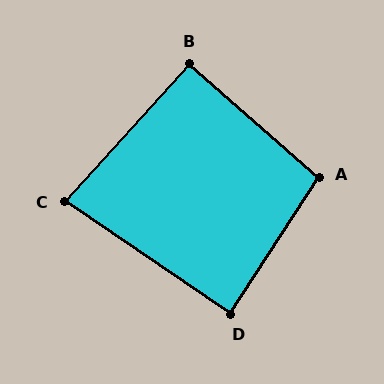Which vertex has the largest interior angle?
A, at approximately 98 degrees.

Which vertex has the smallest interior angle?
C, at approximately 82 degrees.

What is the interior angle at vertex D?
Approximately 89 degrees (approximately right).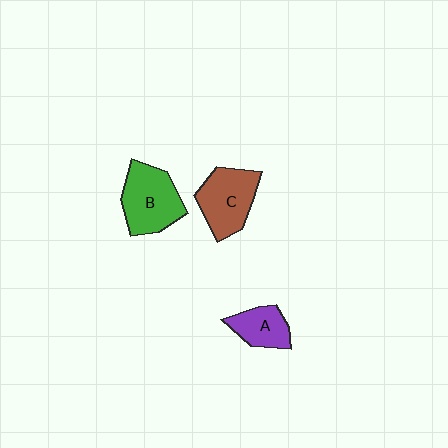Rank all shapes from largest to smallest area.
From largest to smallest: B (green), C (brown), A (purple).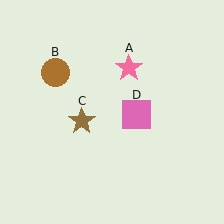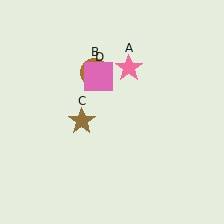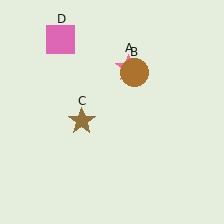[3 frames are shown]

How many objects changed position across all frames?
2 objects changed position: brown circle (object B), pink square (object D).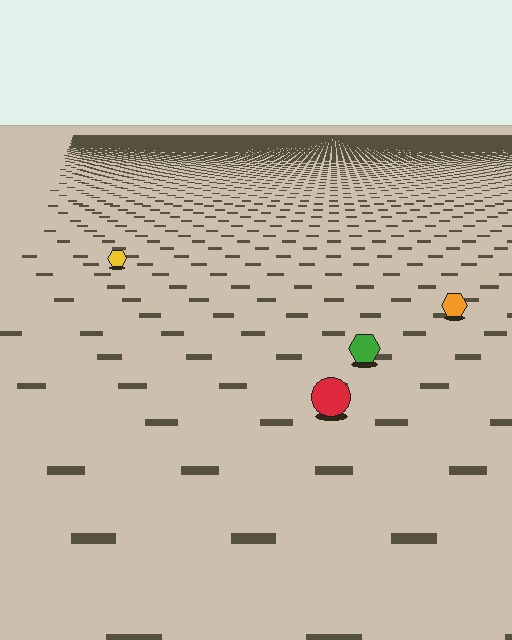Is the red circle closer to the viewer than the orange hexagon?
Yes. The red circle is closer — you can tell from the texture gradient: the ground texture is coarser near it.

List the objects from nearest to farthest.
From nearest to farthest: the red circle, the green hexagon, the orange hexagon, the yellow hexagon.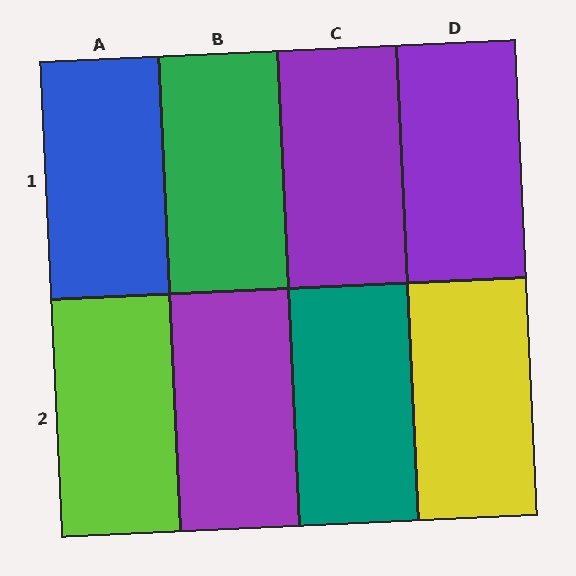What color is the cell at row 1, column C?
Purple.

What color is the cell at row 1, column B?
Green.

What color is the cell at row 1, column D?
Purple.